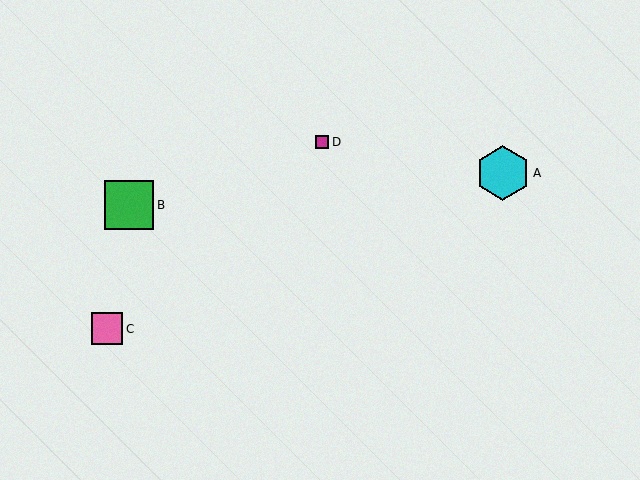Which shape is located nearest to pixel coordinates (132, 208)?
The green square (labeled B) at (129, 205) is nearest to that location.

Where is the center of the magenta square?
The center of the magenta square is at (322, 142).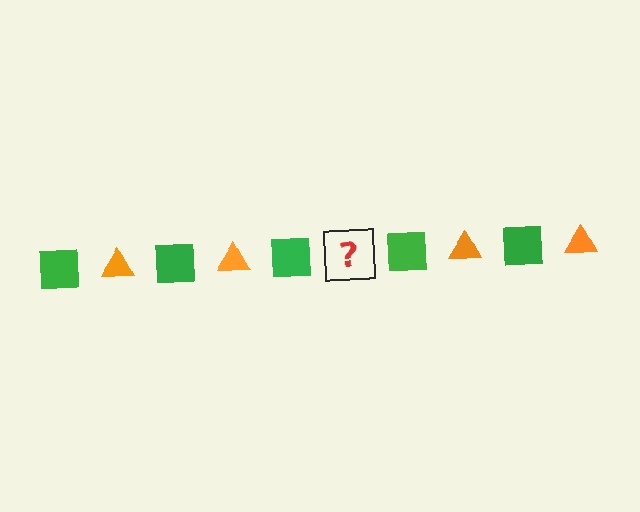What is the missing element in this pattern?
The missing element is an orange triangle.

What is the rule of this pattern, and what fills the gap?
The rule is that the pattern alternates between green square and orange triangle. The gap should be filled with an orange triangle.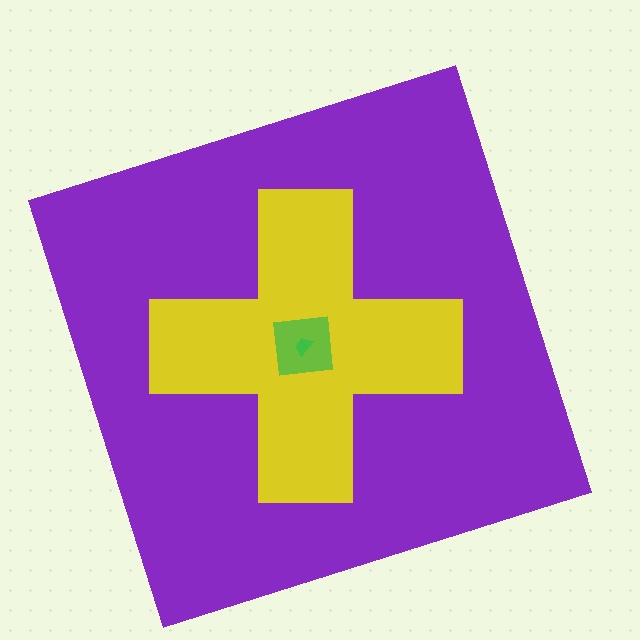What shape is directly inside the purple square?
The yellow cross.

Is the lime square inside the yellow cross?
Yes.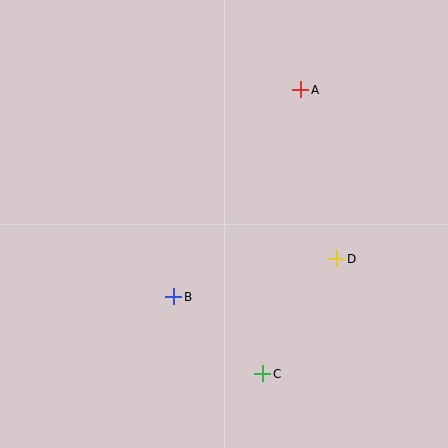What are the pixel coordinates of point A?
Point A is at (301, 90).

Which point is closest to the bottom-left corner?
Point B is closest to the bottom-left corner.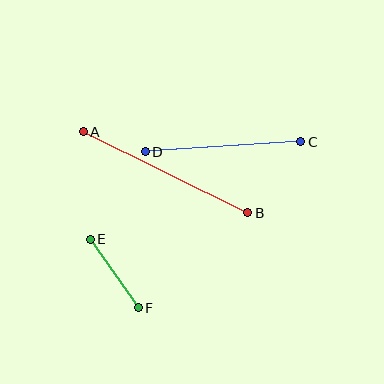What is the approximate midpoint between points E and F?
The midpoint is at approximately (114, 274) pixels.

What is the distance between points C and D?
The distance is approximately 156 pixels.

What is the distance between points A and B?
The distance is approximately 183 pixels.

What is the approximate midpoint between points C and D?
The midpoint is at approximately (223, 147) pixels.